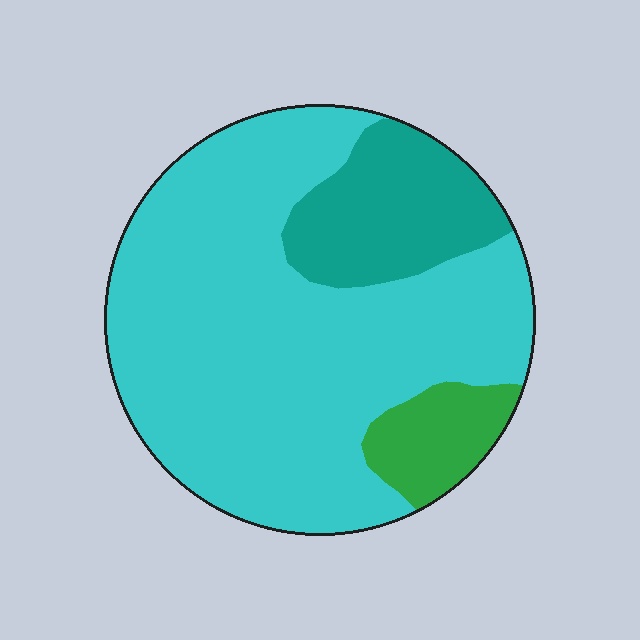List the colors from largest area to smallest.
From largest to smallest: cyan, teal, green.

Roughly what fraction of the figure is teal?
Teal covers about 15% of the figure.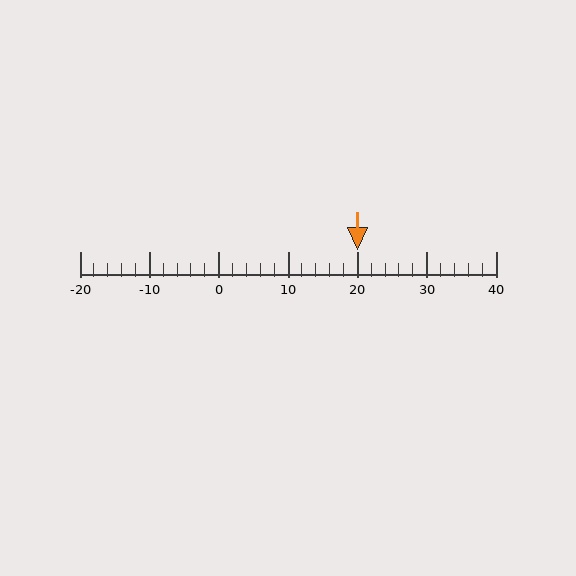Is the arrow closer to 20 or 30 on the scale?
The arrow is closer to 20.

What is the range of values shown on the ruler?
The ruler shows values from -20 to 40.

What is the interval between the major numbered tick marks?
The major tick marks are spaced 10 units apart.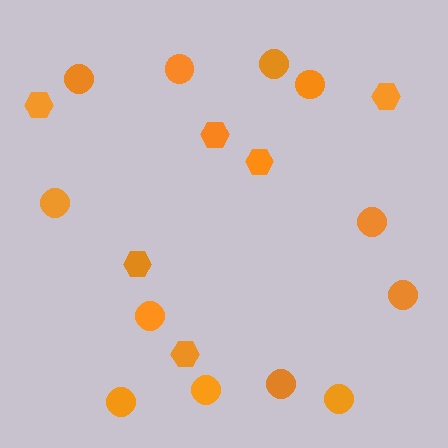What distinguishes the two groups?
There are 2 groups: one group of circles (12) and one group of hexagons (6).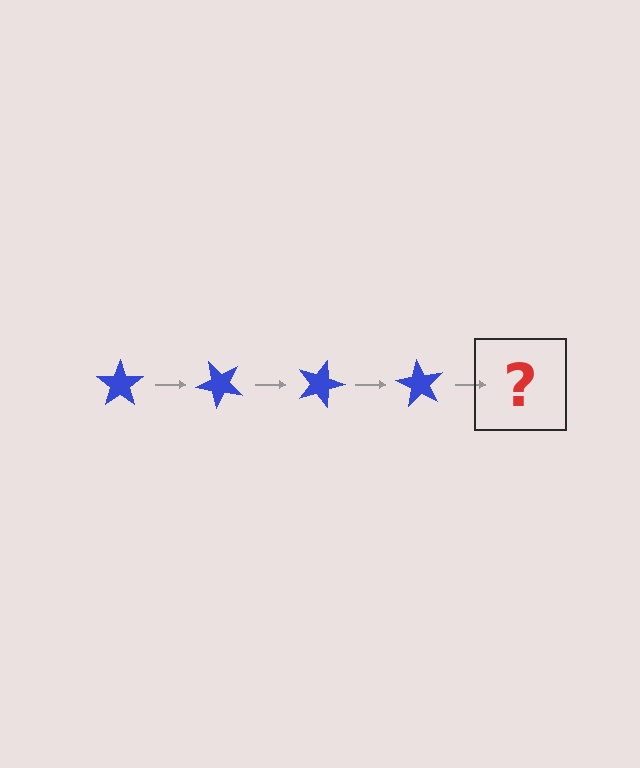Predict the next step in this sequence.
The next step is a blue star rotated 180 degrees.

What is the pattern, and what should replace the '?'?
The pattern is that the star rotates 45 degrees each step. The '?' should be a blue star rotated 180 degrees.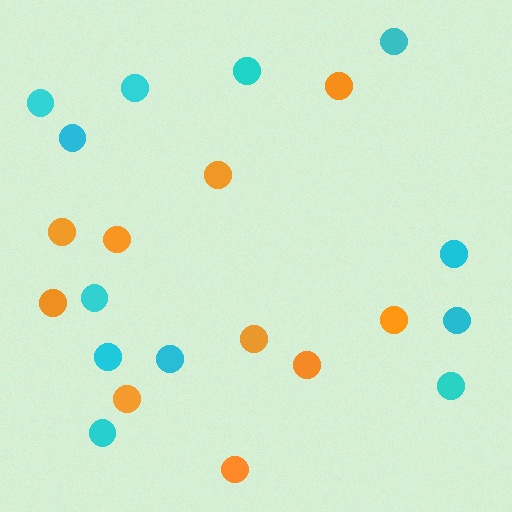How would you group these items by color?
There are 2 groups: one group of orange circles (10) and one group of cyan circles (12).